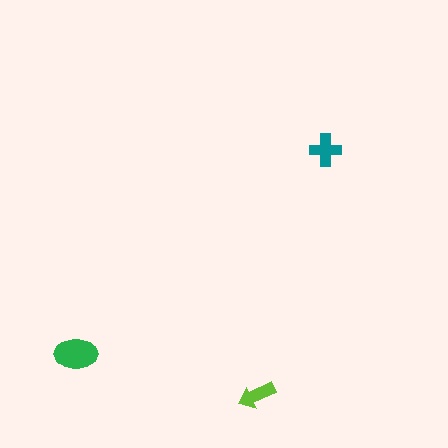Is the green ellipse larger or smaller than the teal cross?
Larger.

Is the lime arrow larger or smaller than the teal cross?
Smaller.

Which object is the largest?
The green ellipse.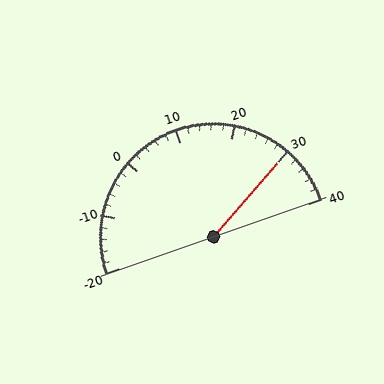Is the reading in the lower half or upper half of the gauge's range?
The reading is in the upper half of the range (-20 to 40).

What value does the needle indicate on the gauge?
The needle indicates approximately 30.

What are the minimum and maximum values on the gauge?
The gauge ranges from -20 to 40.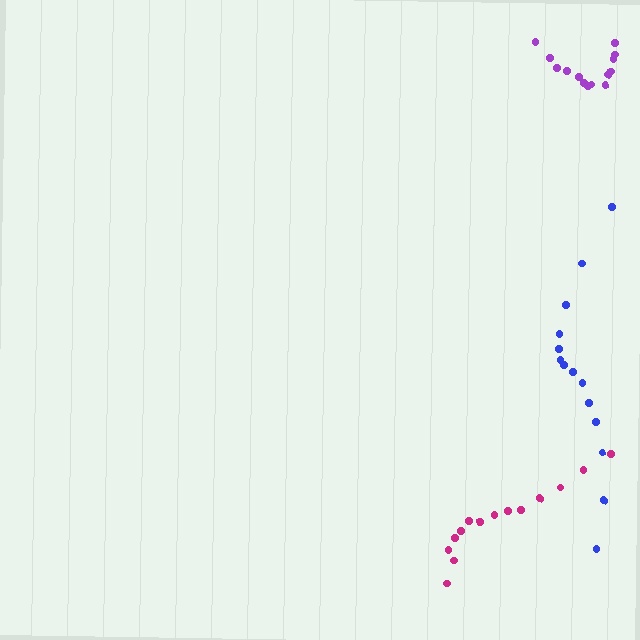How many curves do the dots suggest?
There are 3 distinct paths.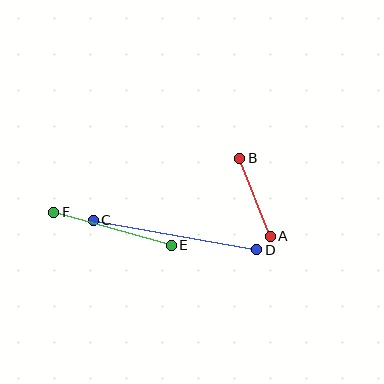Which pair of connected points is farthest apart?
Points C and D are farthest apart.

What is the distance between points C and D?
The distance is approximately 166 pixels.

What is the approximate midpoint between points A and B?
The midpoint is at approximately (255, 197) pixels.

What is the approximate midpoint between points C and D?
The midpoint is at approximately (175, 235) pixels.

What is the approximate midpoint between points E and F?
The midpoint is at approximately (113, 229) pixels.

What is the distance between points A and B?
The distance is approximately 84 pixels.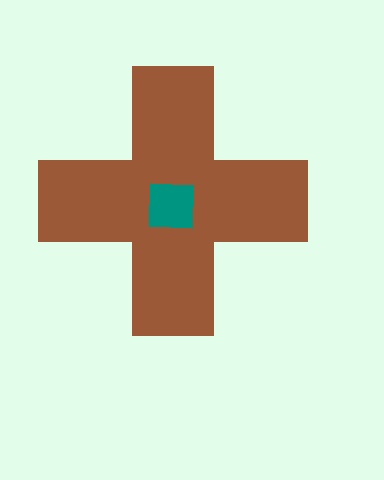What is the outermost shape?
The brown cross.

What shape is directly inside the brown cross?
The teal square.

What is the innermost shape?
The teal square.